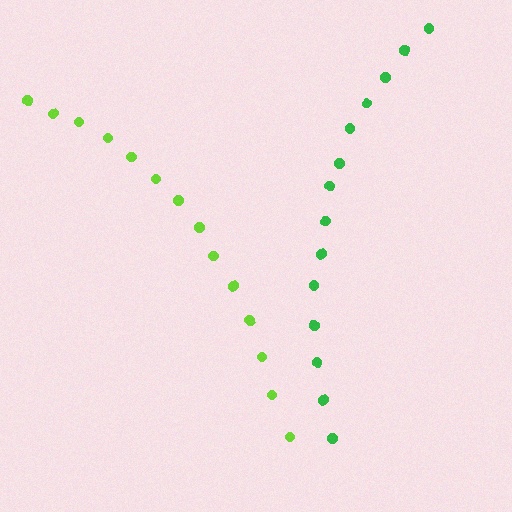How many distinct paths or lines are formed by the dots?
There are 2 distinct paths.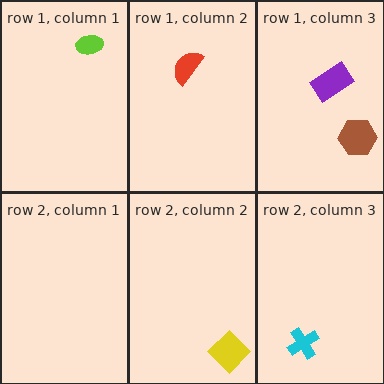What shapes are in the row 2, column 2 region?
The yellow diamond.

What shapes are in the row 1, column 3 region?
The purple rectangle, the brown hexagon.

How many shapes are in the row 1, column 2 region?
1.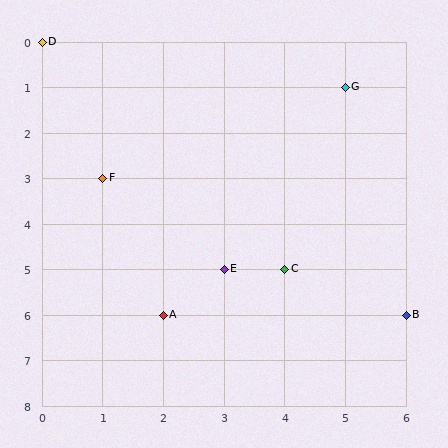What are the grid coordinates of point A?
Point A is at grid coordinates (2, 6).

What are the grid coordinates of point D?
Point D is at grid coordinates (0, 0).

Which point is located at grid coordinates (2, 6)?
Point A is at (2, 6).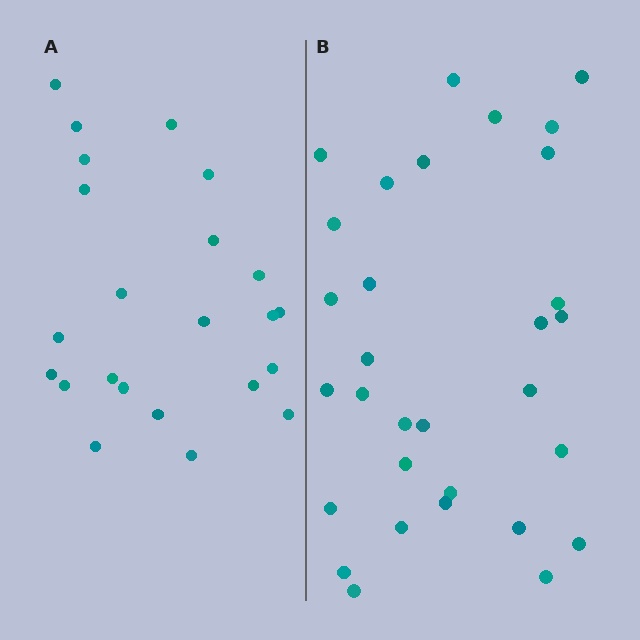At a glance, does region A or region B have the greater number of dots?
Region B (the right region) has more dots.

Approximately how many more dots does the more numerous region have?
Region B has roughly 8 or so more dots than region A.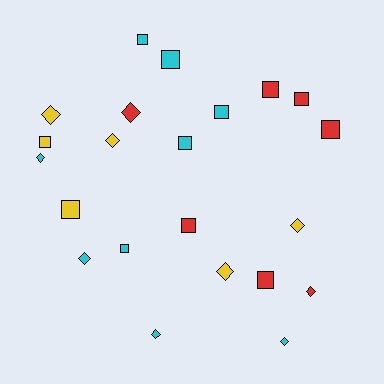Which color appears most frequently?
Cyan, with 9 objects.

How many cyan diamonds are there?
There are 4 cyan diamonds.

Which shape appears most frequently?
Square, with 12 objects.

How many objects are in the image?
There are 22 objects.